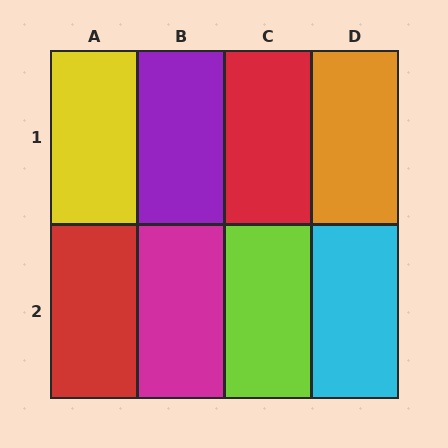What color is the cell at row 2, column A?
Red.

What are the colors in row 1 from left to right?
Yellow, purple, red, orange.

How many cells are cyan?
1 cell is cyan.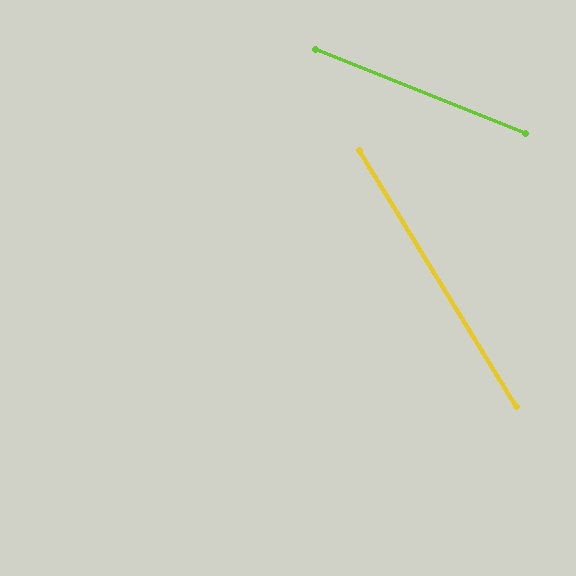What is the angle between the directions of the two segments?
Approximately 37 degrees.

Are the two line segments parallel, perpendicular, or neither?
Neither parallel nor perpendicular — they differ by about 37°.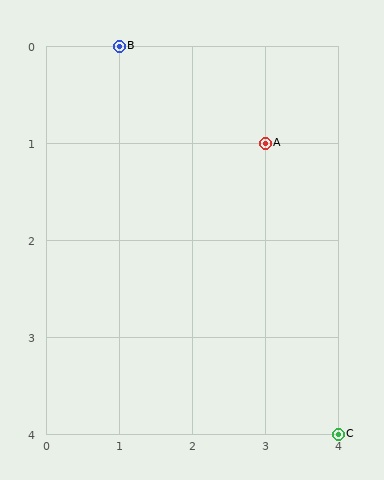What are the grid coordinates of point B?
Point B is at grid coordinates (1, 0).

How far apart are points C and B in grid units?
Points C and B are 3 columns and 4 rows apart (about 5.0 grid units diagonally).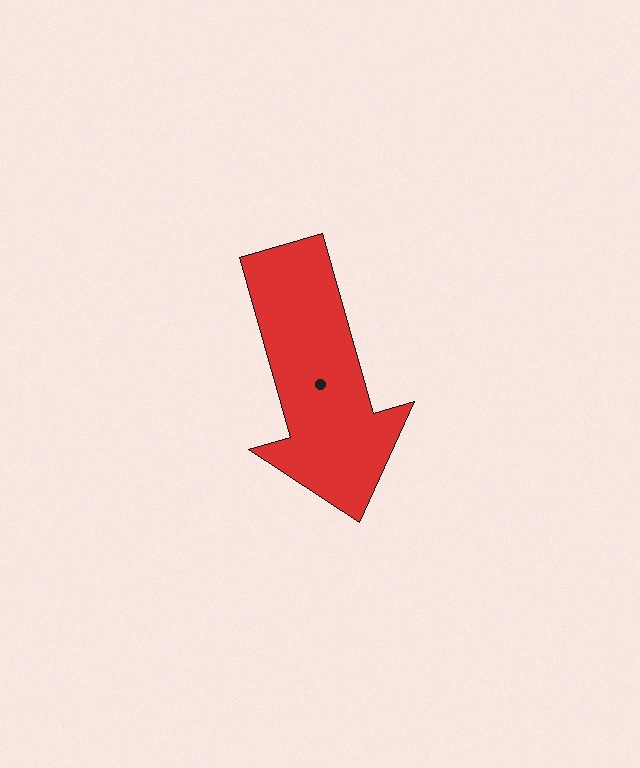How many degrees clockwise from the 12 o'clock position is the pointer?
Approximately 164 degrees.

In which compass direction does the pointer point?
South.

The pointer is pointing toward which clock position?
Roughly 5 o'clock.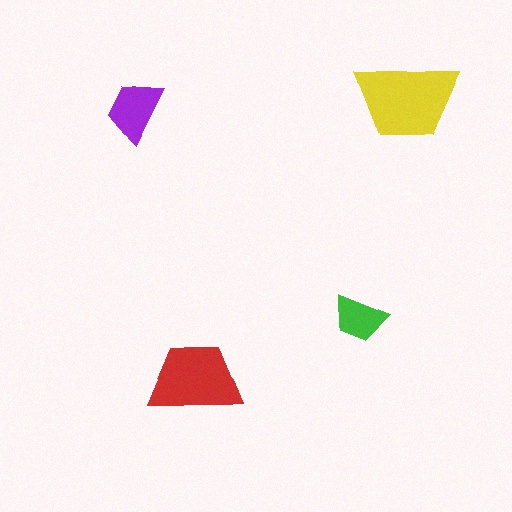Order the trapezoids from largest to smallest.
the yellow one, the red one, the purple one, the green one.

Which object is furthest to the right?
The yellow trapezoid is rightmost.